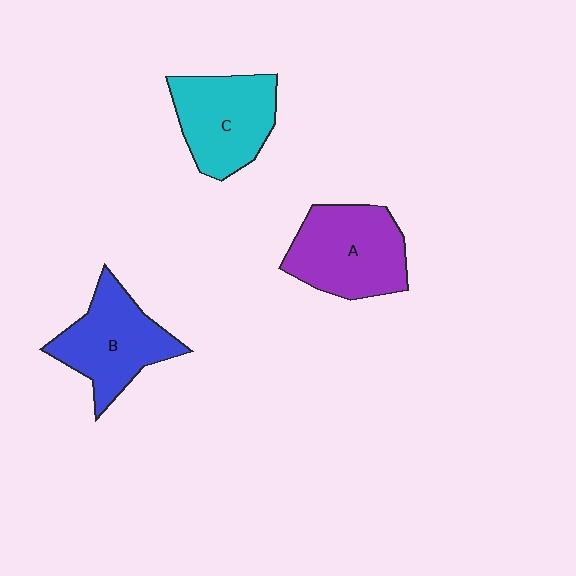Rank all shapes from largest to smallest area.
From largest to smallest: A (purple), B (blue), C (cyan).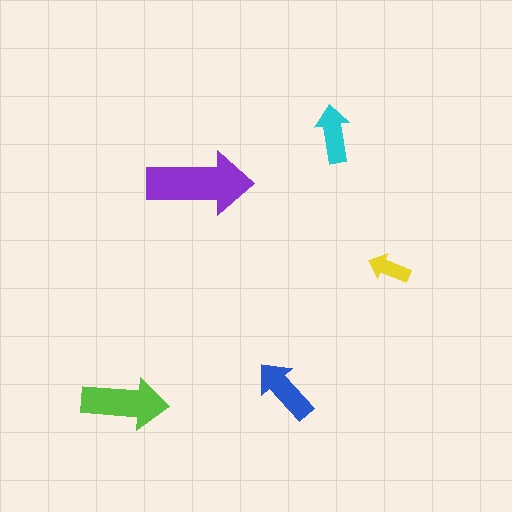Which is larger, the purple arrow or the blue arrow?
The purple one.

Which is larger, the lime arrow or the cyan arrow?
The lime one.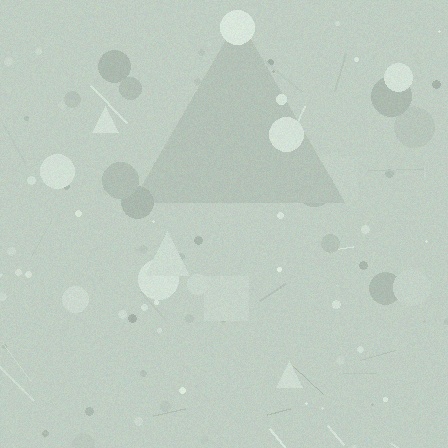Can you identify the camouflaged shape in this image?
The camouflaged shape is a triangle.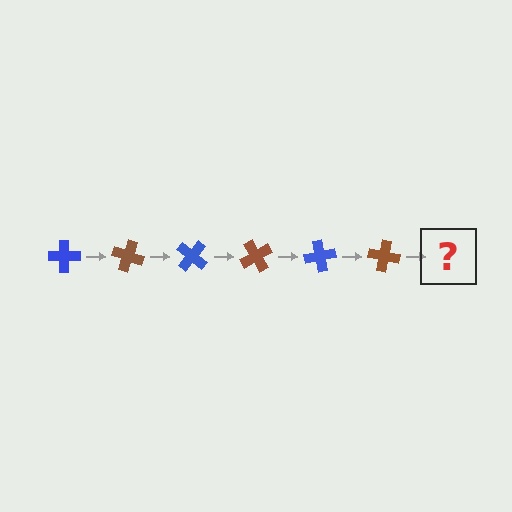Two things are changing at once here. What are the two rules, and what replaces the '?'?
The two rules are that it rotates 20 degrees each step and the color cycles through blue and brown. The '?' should be a blue cross, rotated 120 degrees from the start.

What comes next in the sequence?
The next element should be a blue cross, rotated 120 degrees from the start.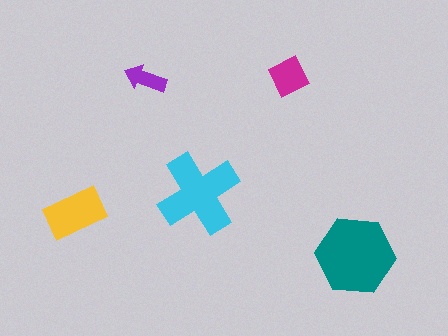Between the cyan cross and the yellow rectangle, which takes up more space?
The cyan cross.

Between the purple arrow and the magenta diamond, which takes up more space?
The magenta diamond.